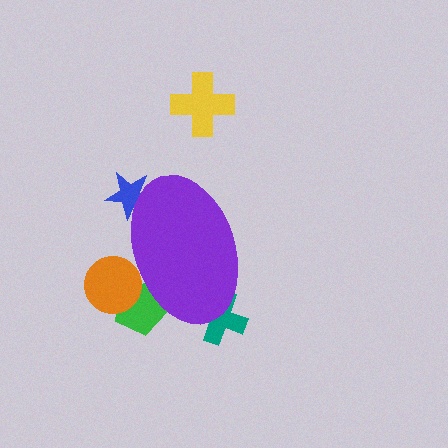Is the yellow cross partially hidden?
No, the yellow cross is fully visible.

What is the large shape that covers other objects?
A purple ellipse.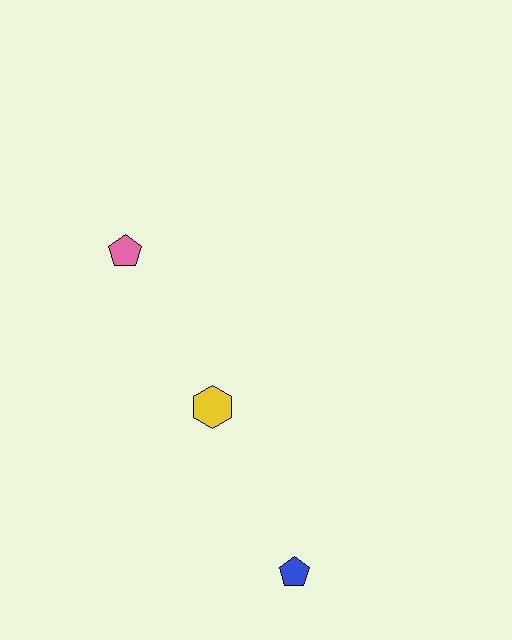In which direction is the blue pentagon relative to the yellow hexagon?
The blue pentagon is below the yellow hexagon.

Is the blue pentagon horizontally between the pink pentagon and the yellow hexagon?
No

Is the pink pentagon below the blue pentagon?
No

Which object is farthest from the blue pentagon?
The pink pentagon is farthest from the blue pentagon.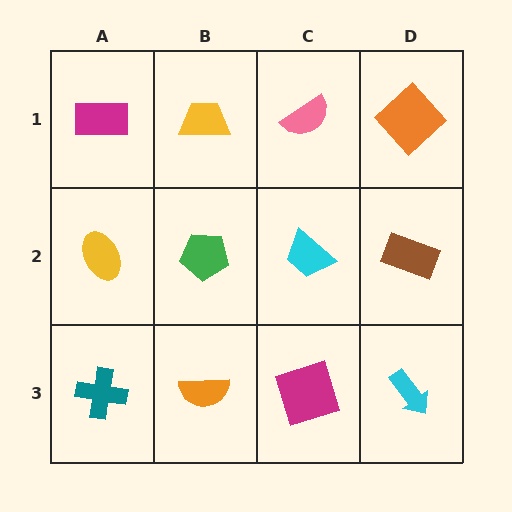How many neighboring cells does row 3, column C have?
3.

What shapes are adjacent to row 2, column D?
An orange diamond (row 1, column D), a cyan arrow (row 3, column D), a cyan trapezoid (row 2, column C).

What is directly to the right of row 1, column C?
An orange diamond.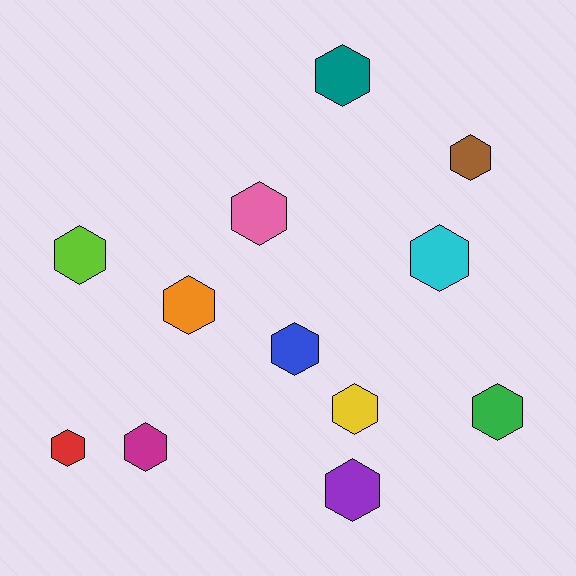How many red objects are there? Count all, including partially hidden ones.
There is 1 red object.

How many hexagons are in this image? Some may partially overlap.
There are 12 hexagons.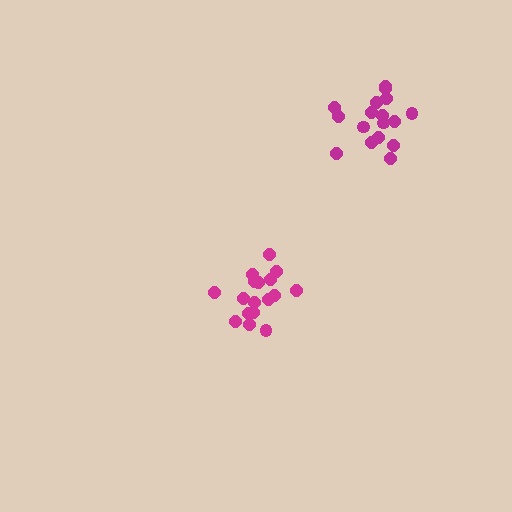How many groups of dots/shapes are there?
There are 2 groups.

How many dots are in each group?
Group 1: 17 dots, Group 2: 17 dots (34 total).